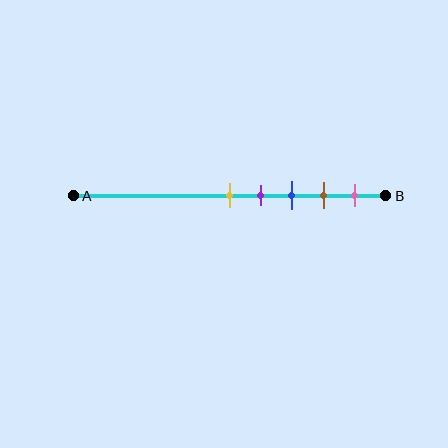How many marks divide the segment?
There are 5 marks dividing the segment.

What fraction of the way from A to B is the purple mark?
The purple mark is approximately 60% (0.6) of the way from A to B.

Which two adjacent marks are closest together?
The yellow and purple marks are the closest adjacent pair.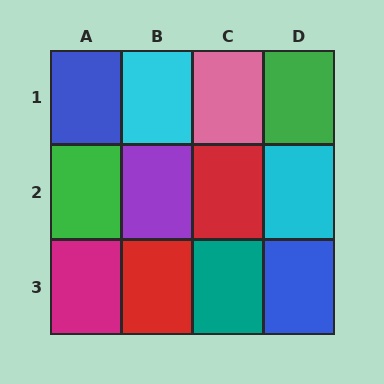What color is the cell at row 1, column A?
Blue.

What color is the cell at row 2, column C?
Red.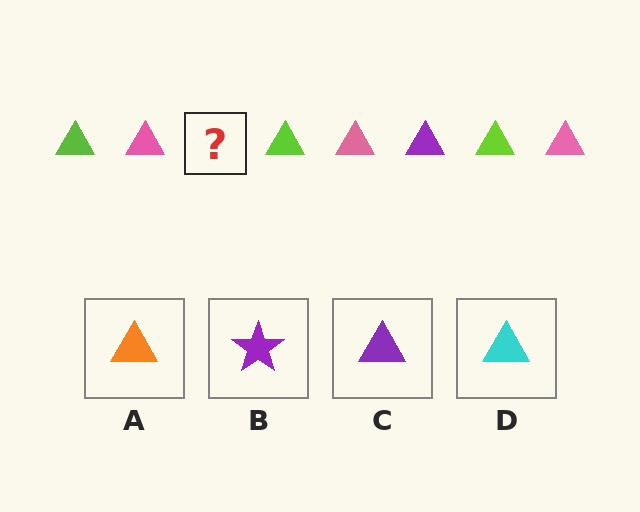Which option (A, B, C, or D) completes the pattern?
C.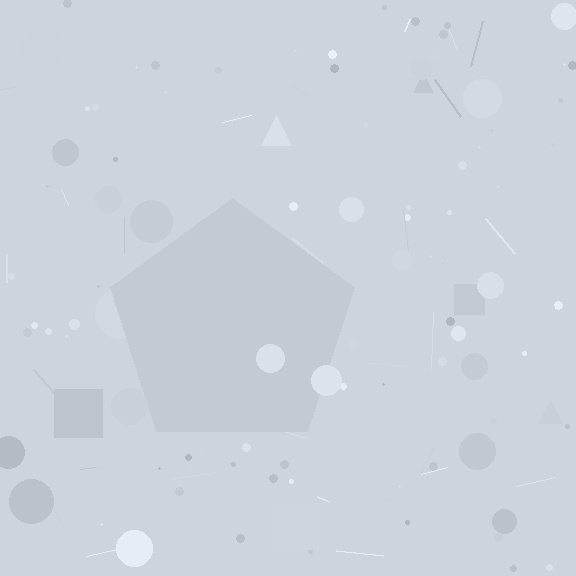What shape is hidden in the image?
A pentagon is hidden in the image.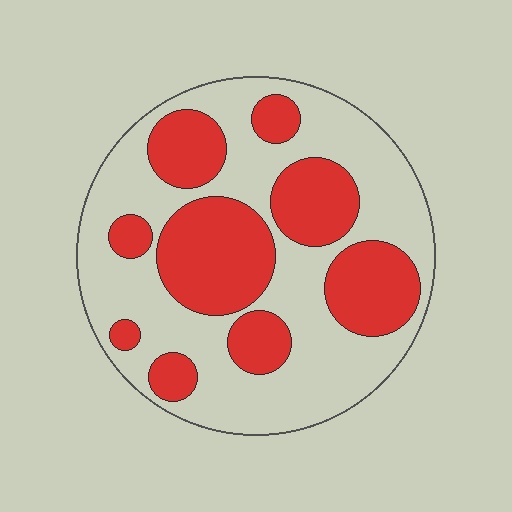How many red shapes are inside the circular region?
9.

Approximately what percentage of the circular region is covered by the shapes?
Approximately 40%.